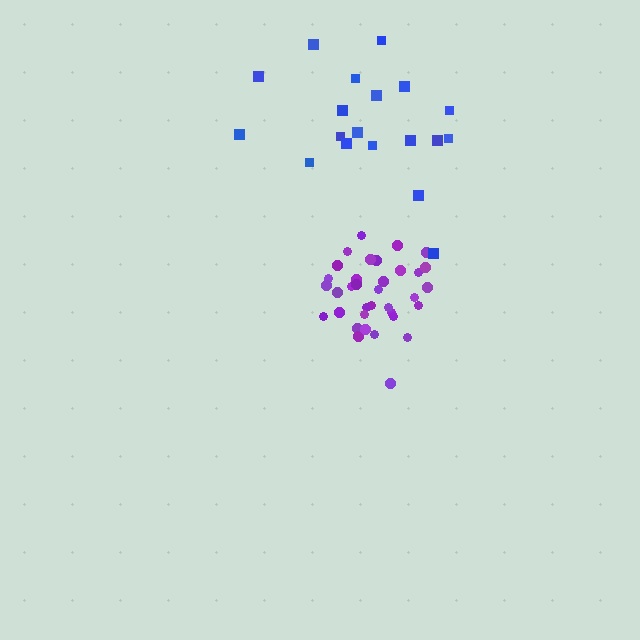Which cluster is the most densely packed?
Purple.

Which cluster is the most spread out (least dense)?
Blue.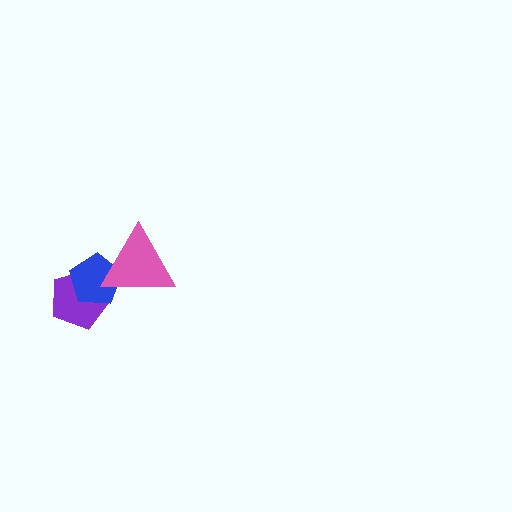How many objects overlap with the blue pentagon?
2 objects overlap with the blue pentagon.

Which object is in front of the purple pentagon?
The blue pentagon is in front of the purple pentagon.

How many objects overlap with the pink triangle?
1 object overlaps with the pink triangle.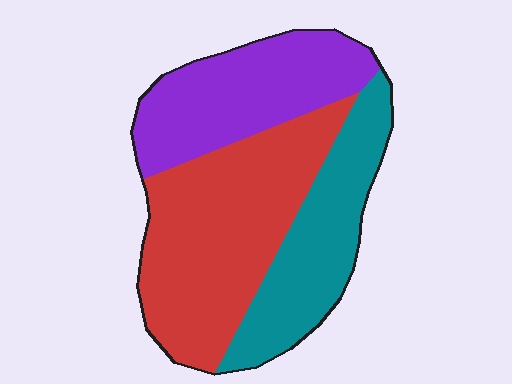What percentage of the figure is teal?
Teal takes up about one quarter (1/4) of the figure.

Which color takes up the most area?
Red, at roughly 45%.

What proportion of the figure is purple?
Purple covers around 30% of the figure.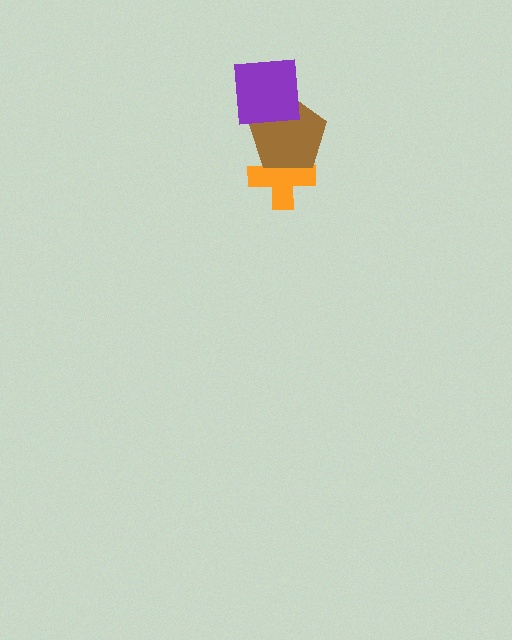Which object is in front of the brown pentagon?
The purple square is in front of the brown pentagon.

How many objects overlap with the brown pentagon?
2 objects overlap with the brown pentagon.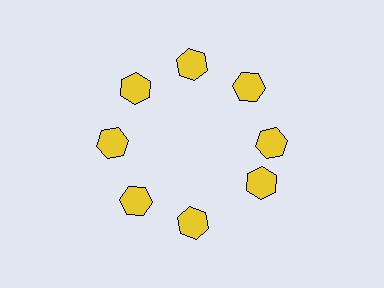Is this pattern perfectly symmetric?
No. The 8 yellow hexagons are arranged in a ring, but one element near the 4 o'clock position is rotated out of alignment along the ring, breaking the 8-fold rotational symmetry.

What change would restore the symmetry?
The symmetry would be restored by rotating it back into even spacing with its neighbors so that all 8 hexagons sit at equal angles and equal distance from the center.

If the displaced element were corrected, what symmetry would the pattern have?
It would have 8-fold rotational symmetry — the pattern would map onto itself every 45 degrees.